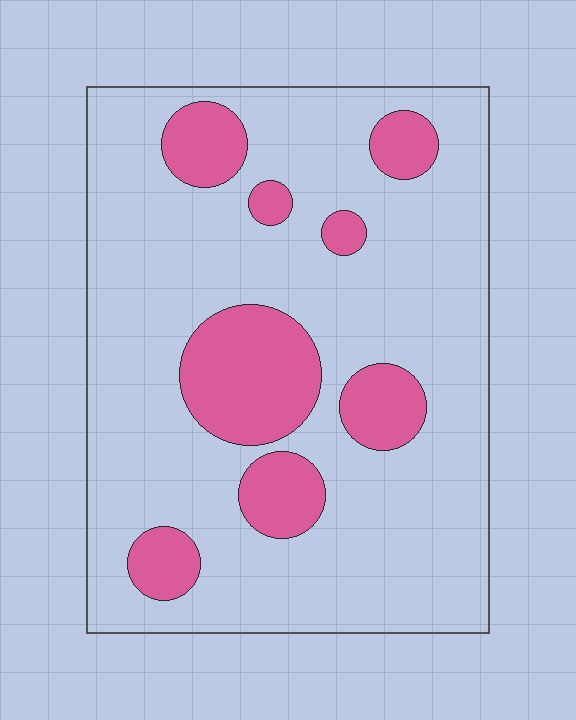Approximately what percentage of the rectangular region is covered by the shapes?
Approximately 20%.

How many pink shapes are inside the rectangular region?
8.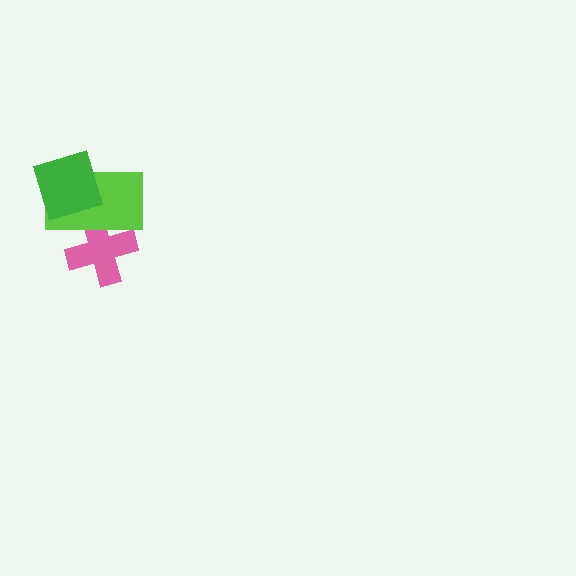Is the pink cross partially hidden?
Yes, it is partially covered by another shape.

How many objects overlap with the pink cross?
1 object overlaps with the pink cross.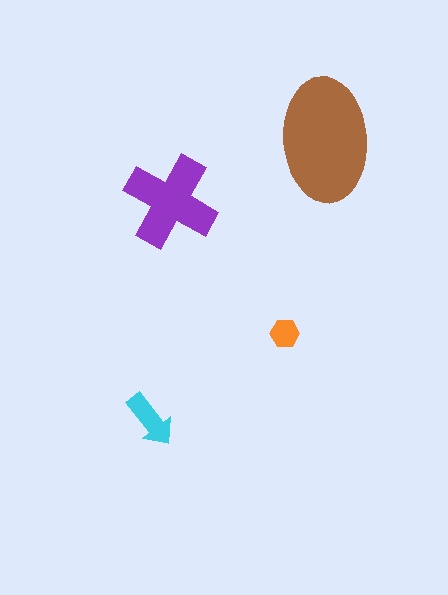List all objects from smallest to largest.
The orange hexagon, the cyan arrow, the purple cross, the brown ellipse.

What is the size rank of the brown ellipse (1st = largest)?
1st.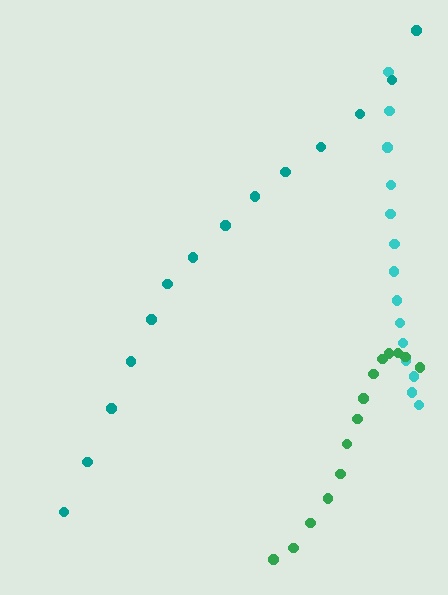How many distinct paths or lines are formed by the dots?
There are 3 distinct paths.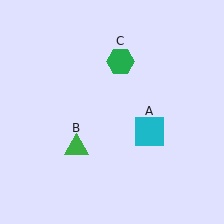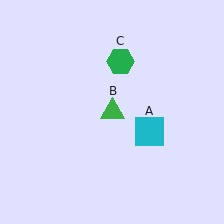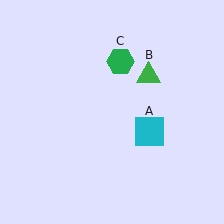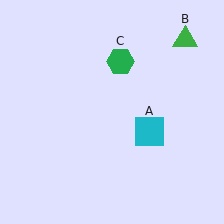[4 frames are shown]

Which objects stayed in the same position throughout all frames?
Cyan square (object A) and green hexagon (object C) remained stationary.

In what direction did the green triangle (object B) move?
The green triangle (object B) moved up and to the right.